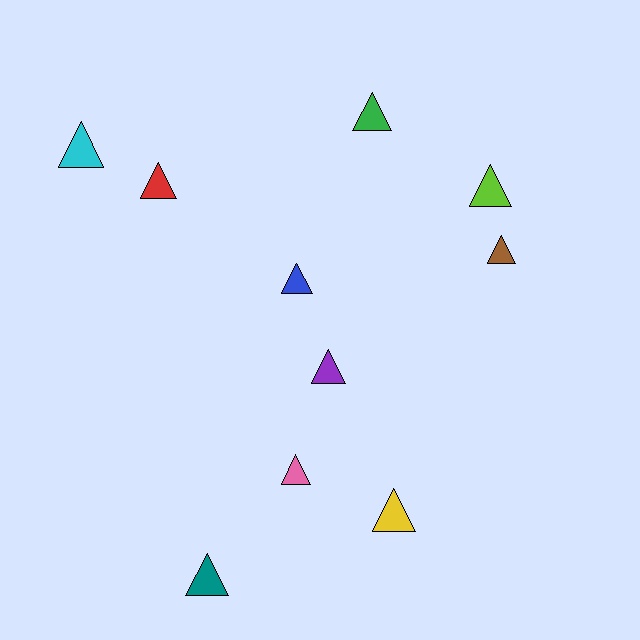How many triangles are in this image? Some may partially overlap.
There are 10 triangles.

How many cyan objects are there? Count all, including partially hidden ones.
There is 1 cyan object.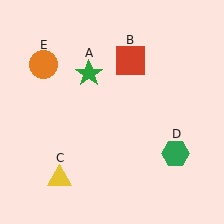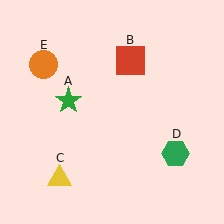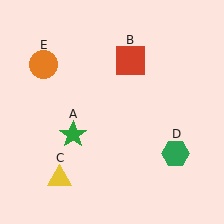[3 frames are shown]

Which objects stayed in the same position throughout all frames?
Red square (object B) and yellow triangle (object C) and green hexagon (object D) and orange circle (object E) remained stationary.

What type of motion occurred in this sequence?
The green star (object A) rotated counterclockwise around the center of the scene.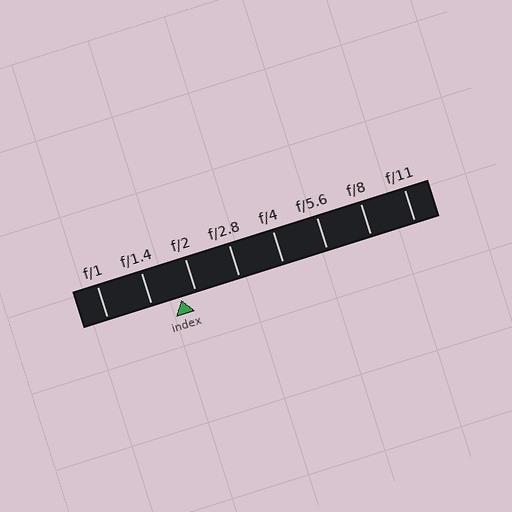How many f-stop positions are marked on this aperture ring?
There are 8 f-stop positions marked.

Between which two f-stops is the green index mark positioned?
The index mark is between f/1.4 and f/2.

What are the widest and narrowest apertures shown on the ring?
The widest aperture shown is f/1 and the narrowest is f/11.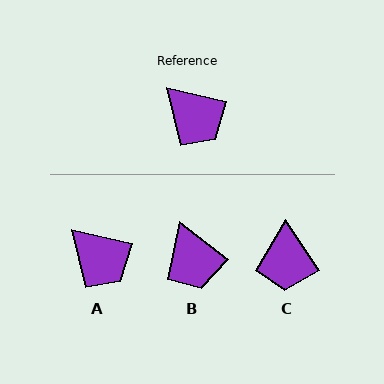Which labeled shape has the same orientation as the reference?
A.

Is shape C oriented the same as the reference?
No, it is off by about 44 degrees.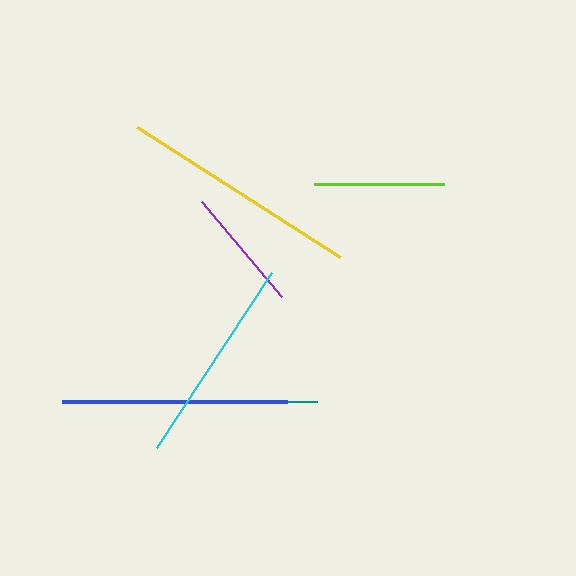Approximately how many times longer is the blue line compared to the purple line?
The blue line is approximately 1.8 times the length of the purple line.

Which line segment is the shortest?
The purple line is the shortest at approximately 125 pixels.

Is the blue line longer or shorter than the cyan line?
The blue line is longer than the cyan line.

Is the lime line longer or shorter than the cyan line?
The cyan line is longer than the lime line.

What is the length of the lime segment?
The lime segment is approximately 130 pixels long.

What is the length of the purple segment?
The purple segment is approximately 125 pixels long.